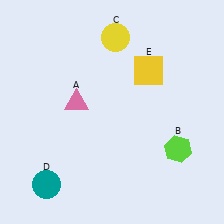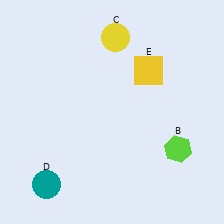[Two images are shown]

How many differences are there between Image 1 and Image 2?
There is 1 difference between the two images.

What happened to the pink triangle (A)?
The pink triangle (A) was removed in Image 2. It was in the top-left area of Image 1.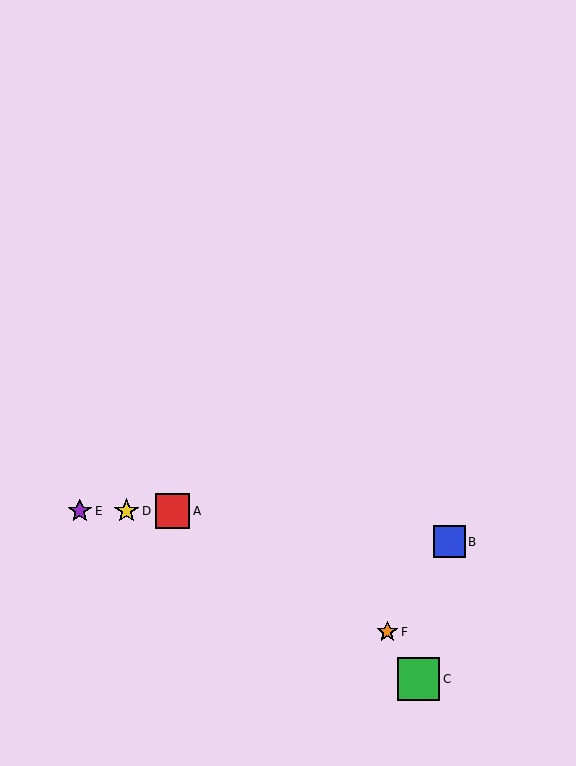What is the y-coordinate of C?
Object C is at y≈679.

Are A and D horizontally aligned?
Yes, both are at y≈511.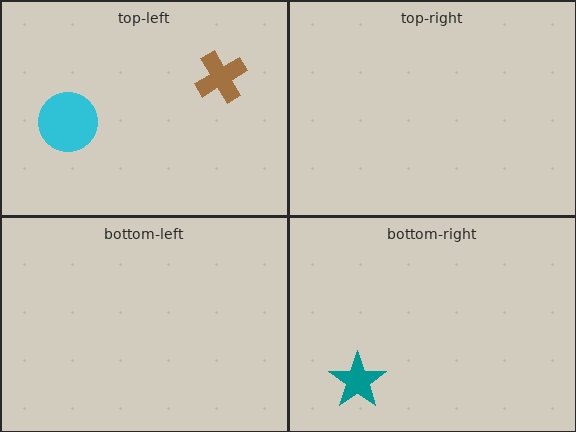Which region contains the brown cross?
The top-left region.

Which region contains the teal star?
The bottom-right region.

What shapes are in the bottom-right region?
The teal star.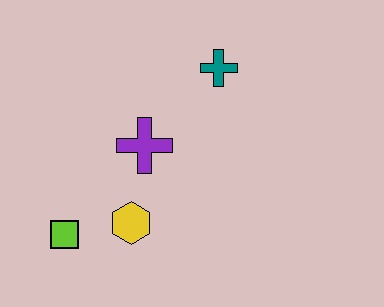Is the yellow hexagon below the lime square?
No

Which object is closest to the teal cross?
The purple cross is closest to the teal cross.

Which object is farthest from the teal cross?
The lime square is farthest from the teal cross.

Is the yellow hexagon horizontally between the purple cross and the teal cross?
No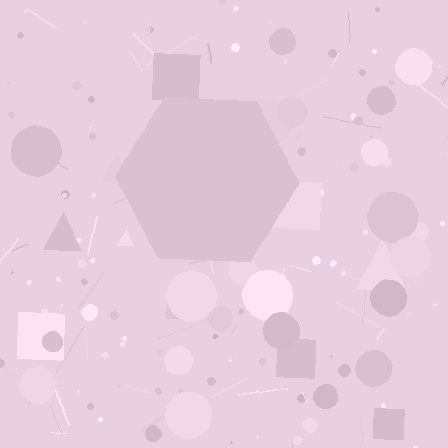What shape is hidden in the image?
A hexagon is hidden in the image.